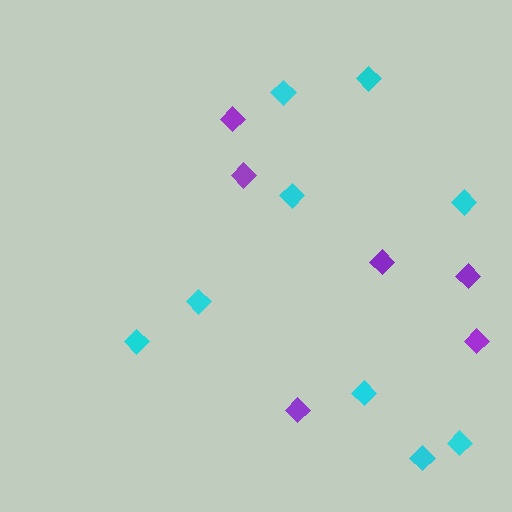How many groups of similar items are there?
There are 2 groups: one group of cyan diamonds (9) and one group of purple diamonds (6).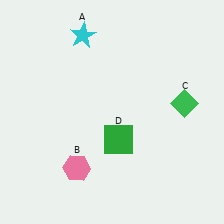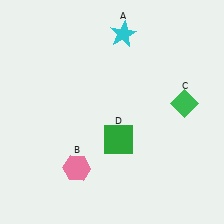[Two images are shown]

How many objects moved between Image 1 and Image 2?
1 object moved between the two images.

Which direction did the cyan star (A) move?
The cyan star (A) moved right.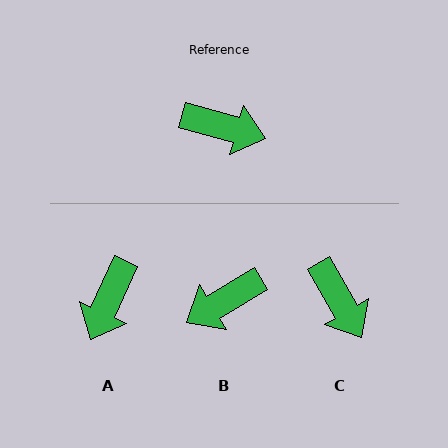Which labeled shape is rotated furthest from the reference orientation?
B, about 134 degrees away.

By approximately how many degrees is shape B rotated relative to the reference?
Approximately 134 degrees clockwise.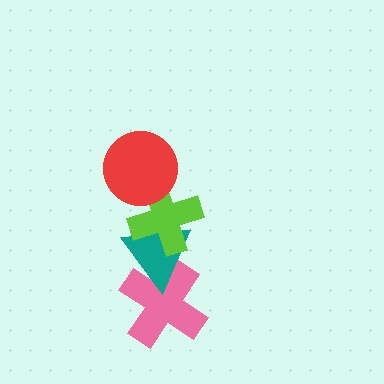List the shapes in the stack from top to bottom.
From top to bottom: the red circle, the lime cross, the teal triangle, the pink cross.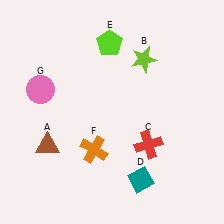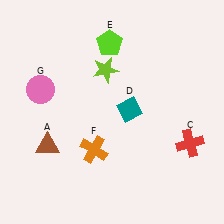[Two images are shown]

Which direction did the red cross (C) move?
The red cross (C) moved right.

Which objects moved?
The objects that moved are: the lime star (B), the red cross (C), the teal diamond (D).